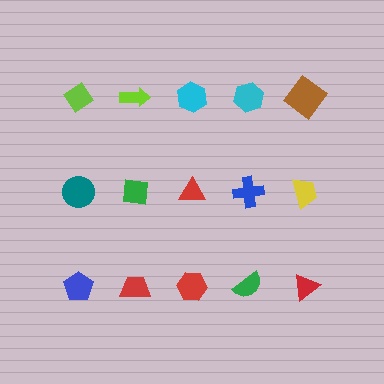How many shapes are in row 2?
5 shapes.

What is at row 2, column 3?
A red triangle.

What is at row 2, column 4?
A blue cross.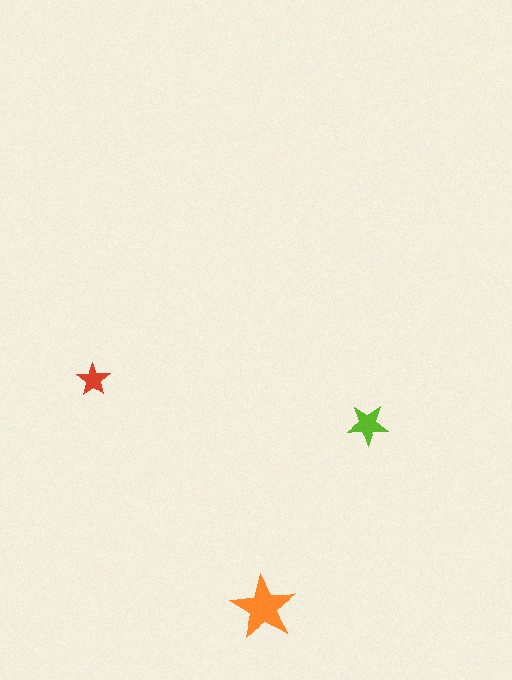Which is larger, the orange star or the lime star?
The orange one.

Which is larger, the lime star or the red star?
The lime one.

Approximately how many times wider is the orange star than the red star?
About 2 times wider.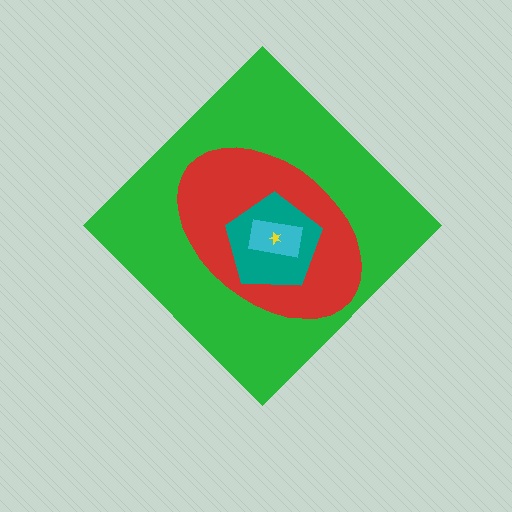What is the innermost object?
The yellow star.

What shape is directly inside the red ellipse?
The teal pentagon.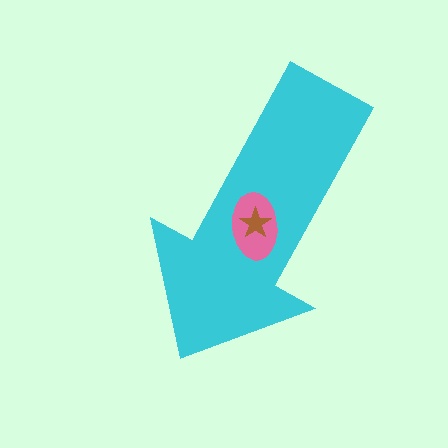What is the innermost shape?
The brown star.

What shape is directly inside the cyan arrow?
The pink ellipse.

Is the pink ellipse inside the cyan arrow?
Yes.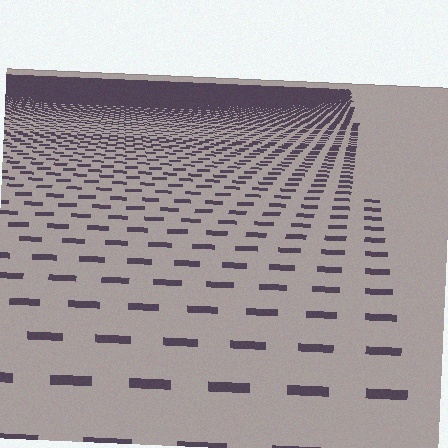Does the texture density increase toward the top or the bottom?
Density increases toward the top.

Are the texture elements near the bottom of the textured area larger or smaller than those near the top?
Larger. Near the bottom, elements are closer to the viewer and appear at a bigger on-screen size.